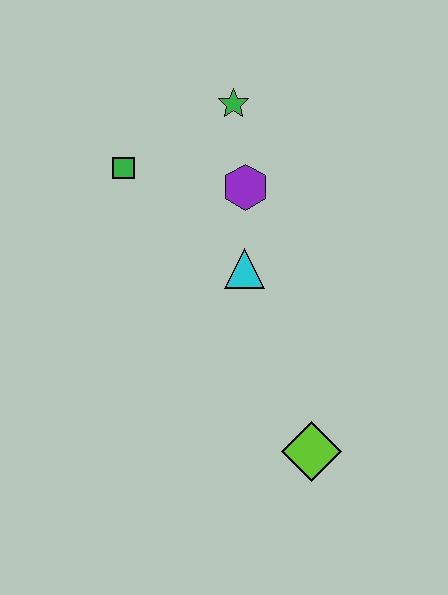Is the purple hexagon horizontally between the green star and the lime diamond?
Yes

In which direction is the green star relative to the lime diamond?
The green star is above the lime diamond.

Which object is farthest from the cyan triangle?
The lime diamond is farthest from the cyan triangle.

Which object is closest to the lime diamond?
The cyan triangle is closest to the lime diamond.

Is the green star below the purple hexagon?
No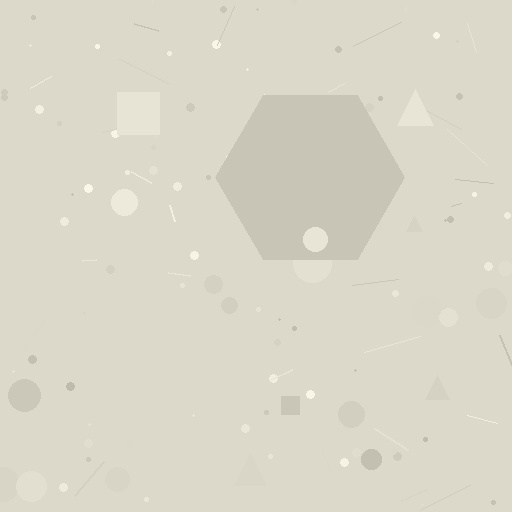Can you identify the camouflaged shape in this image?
The camouflaged shape is a hexagon.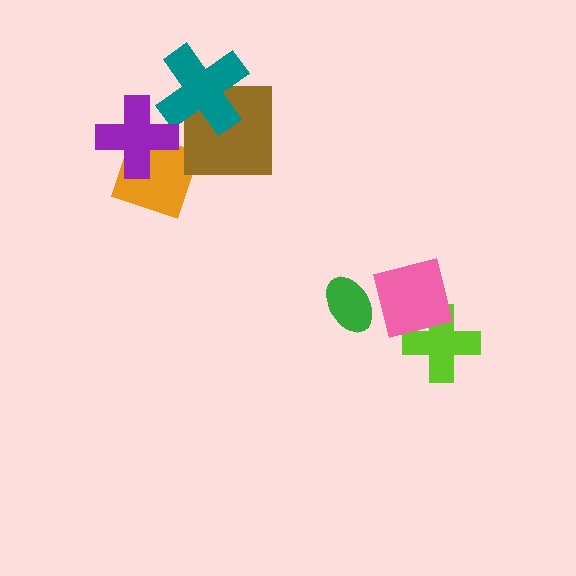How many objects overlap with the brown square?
1 object overlaps with the brown square.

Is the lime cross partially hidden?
Yes, it is partially covered by another shape.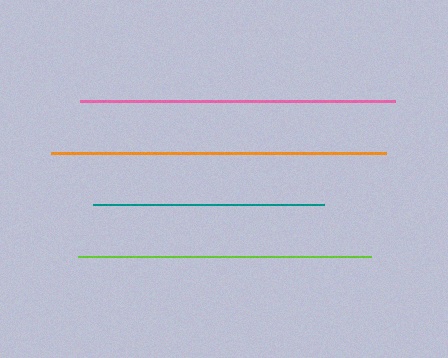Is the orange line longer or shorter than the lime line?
The orange line is longer than the lime line.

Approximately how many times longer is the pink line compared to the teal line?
The pink line is approximately 1.4 times the length of the teal line.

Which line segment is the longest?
The orange line is the longest at approximately 335 pixels.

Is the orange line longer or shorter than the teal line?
The orange line is longer than the teal line.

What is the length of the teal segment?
The teal segment is approximately 231 pixels long.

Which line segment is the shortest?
The teal line is the shortest at approximately 231 pixels.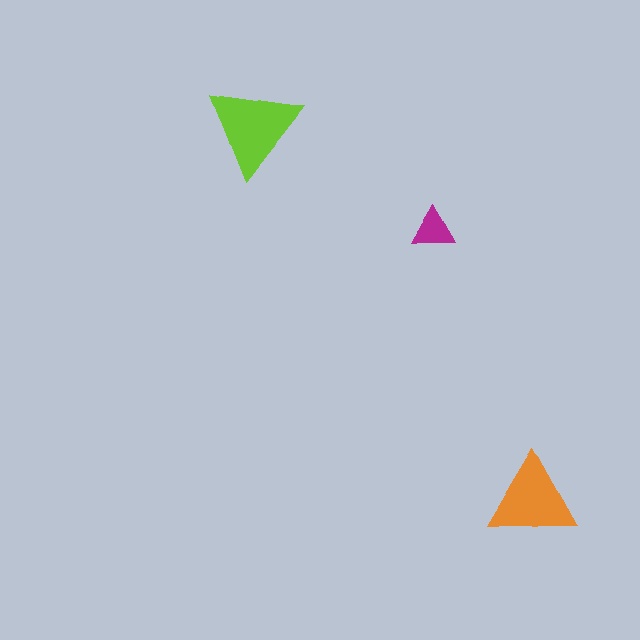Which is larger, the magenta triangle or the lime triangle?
The lime one.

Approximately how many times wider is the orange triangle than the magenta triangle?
About 2 times wider.